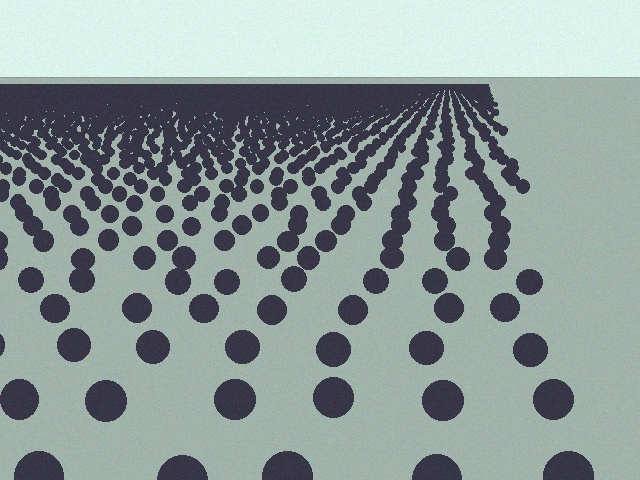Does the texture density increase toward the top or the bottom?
Density increases toward the top.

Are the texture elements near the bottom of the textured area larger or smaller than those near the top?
Larger. Near the bottom, elements are closer to the viewer and appear at a bigger on-screen size.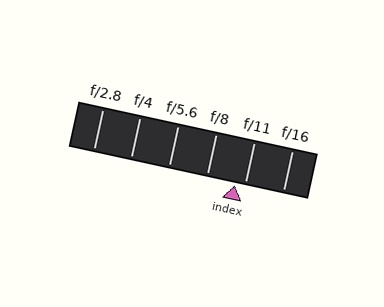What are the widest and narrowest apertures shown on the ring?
The widest aperture shown is f/2.8 and the narrowest is f/16.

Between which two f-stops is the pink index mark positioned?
The index mark is between f/8 and f/11.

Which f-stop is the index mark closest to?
The index mark is closest to f/11.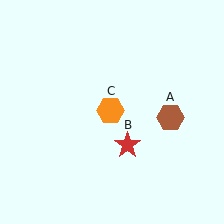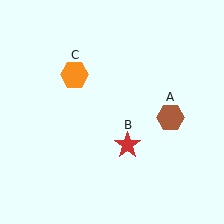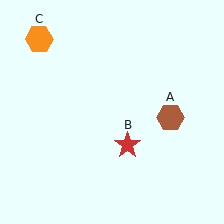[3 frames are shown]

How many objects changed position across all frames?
1 object changed position: orange hexagon (object C).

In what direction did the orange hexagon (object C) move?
The orange hexagon (object C) moved up and to the left.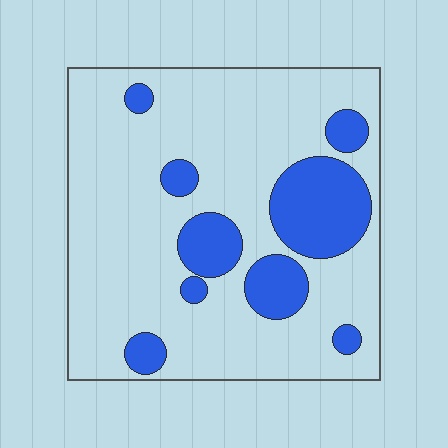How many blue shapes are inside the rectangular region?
9.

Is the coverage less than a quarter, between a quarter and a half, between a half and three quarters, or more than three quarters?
Less than a quarter.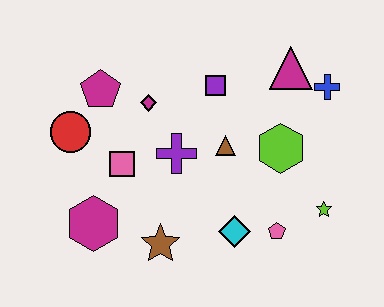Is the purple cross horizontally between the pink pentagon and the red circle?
Yes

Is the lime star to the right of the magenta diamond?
Yes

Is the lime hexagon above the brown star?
Yes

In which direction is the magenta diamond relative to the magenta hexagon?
The magenta diamond is above the magenta hexagon.